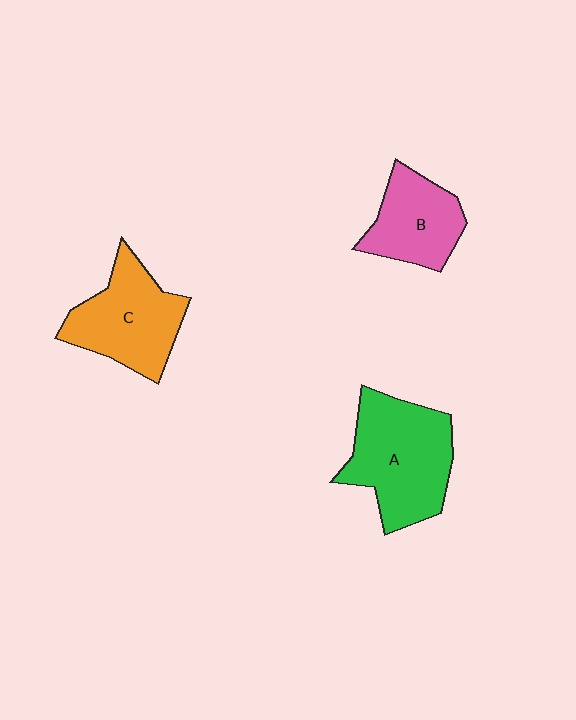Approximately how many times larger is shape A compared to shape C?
Approximately 1.2 times.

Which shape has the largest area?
Shape A (green).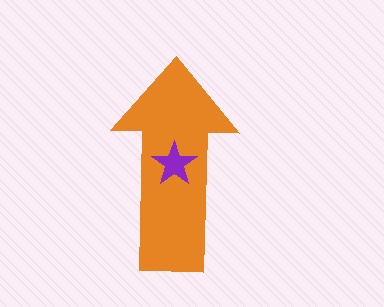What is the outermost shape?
The orange arrow.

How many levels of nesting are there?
2.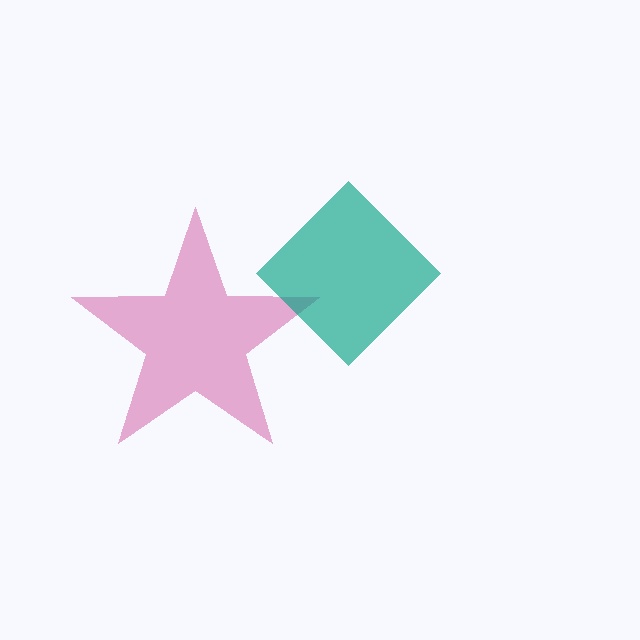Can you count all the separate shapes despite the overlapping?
Yes, there are 2 separate shapes.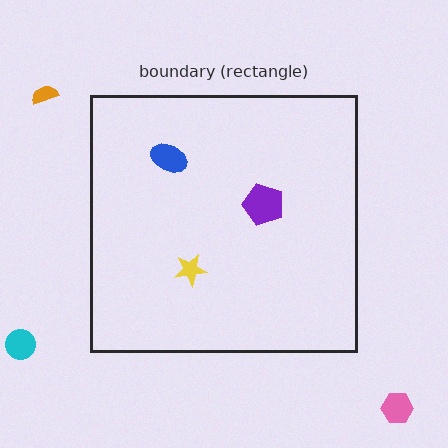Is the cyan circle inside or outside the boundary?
Outside.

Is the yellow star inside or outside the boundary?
Inside.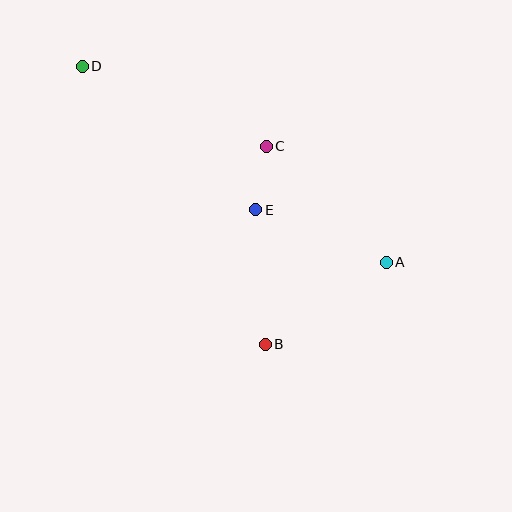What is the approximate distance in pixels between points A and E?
The distance between A and E is approximately 141 pixels.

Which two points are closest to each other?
Points C and E are closest to each other.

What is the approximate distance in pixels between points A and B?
The distance between A and B is approximately 146 pixels.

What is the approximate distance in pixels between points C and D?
The distance between C and D is approximately 201 pixels.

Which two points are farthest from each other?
Points A and D are farthest from each other.